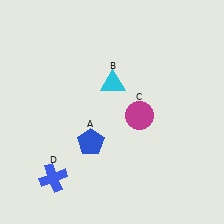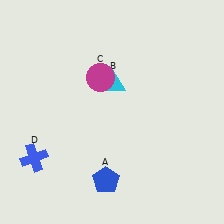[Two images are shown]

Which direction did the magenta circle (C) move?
The magenta circle (C) moved left.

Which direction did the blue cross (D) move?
The blue cross (D) moved up.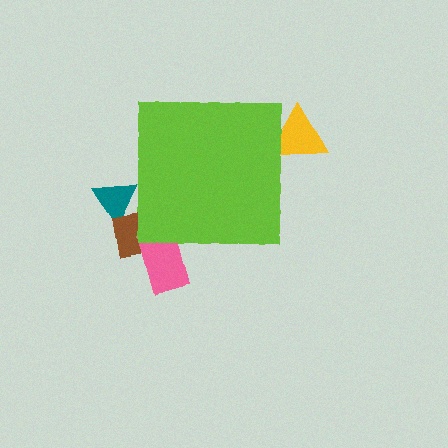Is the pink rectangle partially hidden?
Yes, the pink rectangle is partially hidden behind the lime square.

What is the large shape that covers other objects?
A lime square.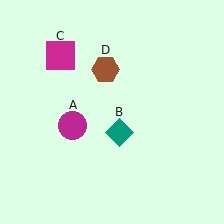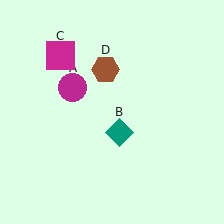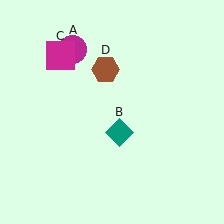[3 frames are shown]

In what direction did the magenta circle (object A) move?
The magenta circle (object A) moved up.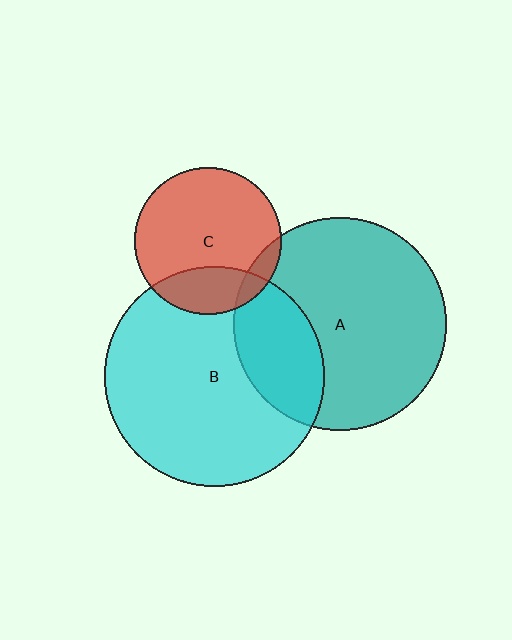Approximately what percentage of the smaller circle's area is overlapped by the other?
Approximately 10%.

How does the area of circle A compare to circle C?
Approximately 2.1 times.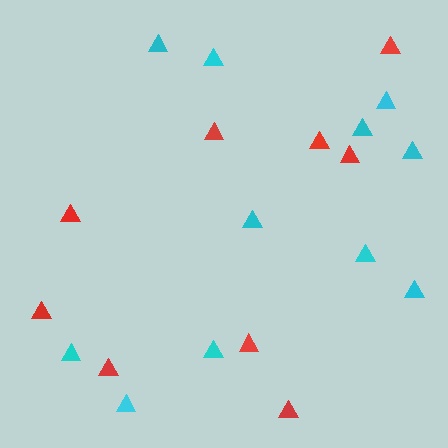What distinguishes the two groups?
There are 2 groups: one group of cyan triangles (11) and one group of red triangles (9).